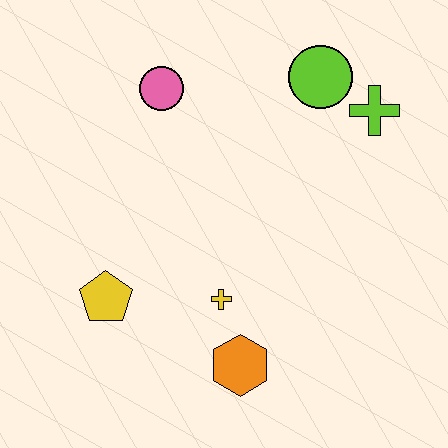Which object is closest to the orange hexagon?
The yellow cross is closest to the orange hexagon.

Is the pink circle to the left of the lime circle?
Yes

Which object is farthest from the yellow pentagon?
The lime cross is farthest from the yellow pentagon.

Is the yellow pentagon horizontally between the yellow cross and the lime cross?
No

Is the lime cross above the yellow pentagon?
Yes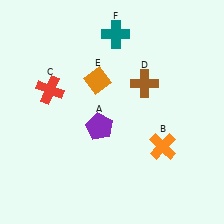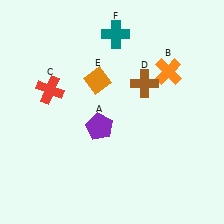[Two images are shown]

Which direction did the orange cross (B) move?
The orange cross (B) moved up.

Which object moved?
The orange cross (B) moved up.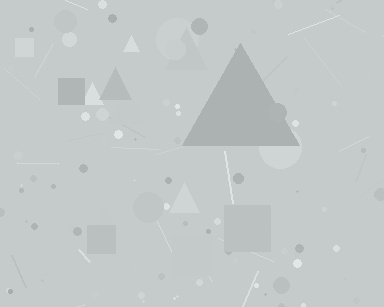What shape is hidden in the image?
A triangle is hidden in the image.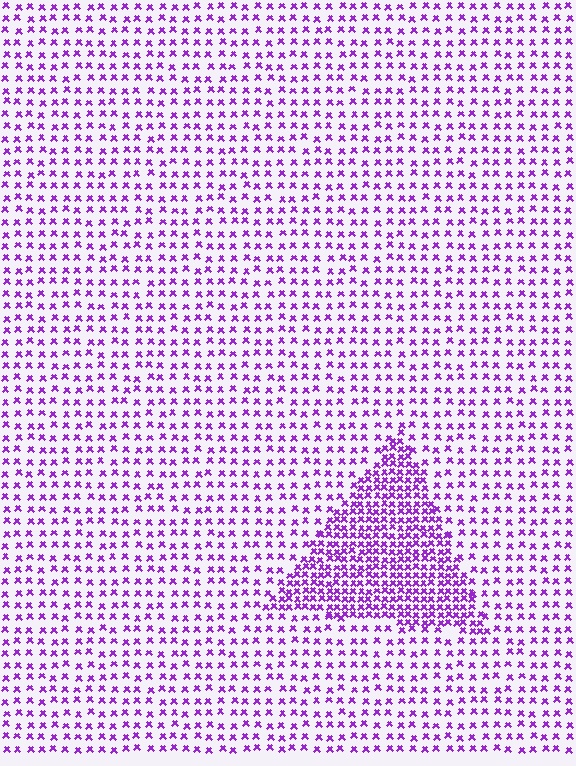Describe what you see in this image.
The image contains small purple elements arranged at two different densities. A triangle-shaped region is visible where the elements are more densely packed than the surrounding area.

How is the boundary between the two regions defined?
The boundary is defined by a change in element density (approximately 2.3x ratio). All elements are the same color, size, and shape.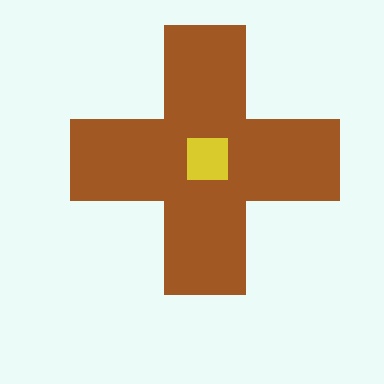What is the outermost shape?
The brown cross.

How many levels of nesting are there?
2.